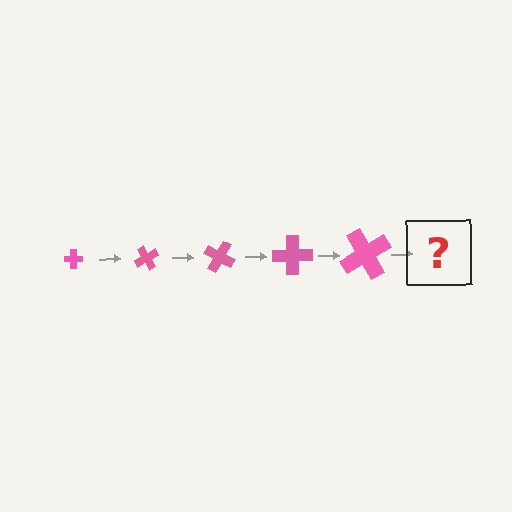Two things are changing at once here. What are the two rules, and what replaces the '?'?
The two rules are that the cross grows larger each step and it rotates 60 degrees each step. The '?' should be a cross, larger than the previous one and rotated 300 degrees from the start.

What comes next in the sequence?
The next element should be a cross, larger than the previous one and rotated 300 degrees from the start.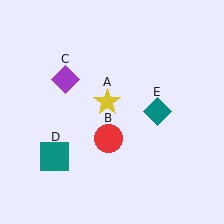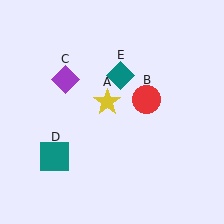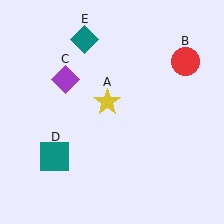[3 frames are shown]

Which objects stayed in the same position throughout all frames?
Yellow star (object A) and purple diamond (object C) and teal square (object D) remained stationary.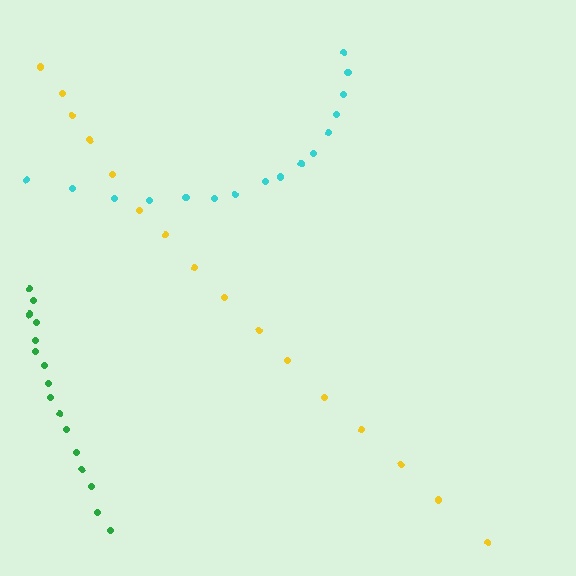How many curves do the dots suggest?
There are 3 distinct paths.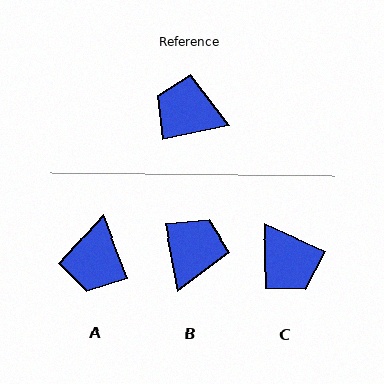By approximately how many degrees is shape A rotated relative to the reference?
Approximately 100 degrees counter-clockwise.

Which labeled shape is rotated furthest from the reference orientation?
C, about 145 degrees away.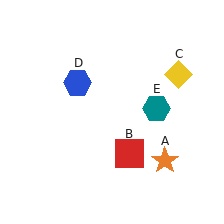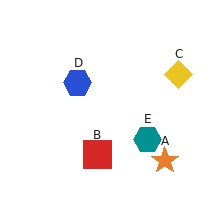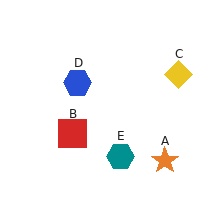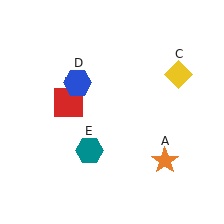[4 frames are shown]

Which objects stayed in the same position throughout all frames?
Orange star (object A) and yellow diamond (object C) and blue hexagon (object D) remained stationary.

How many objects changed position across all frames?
2 objects changed position: red square (object B), teal hexagon (object E).